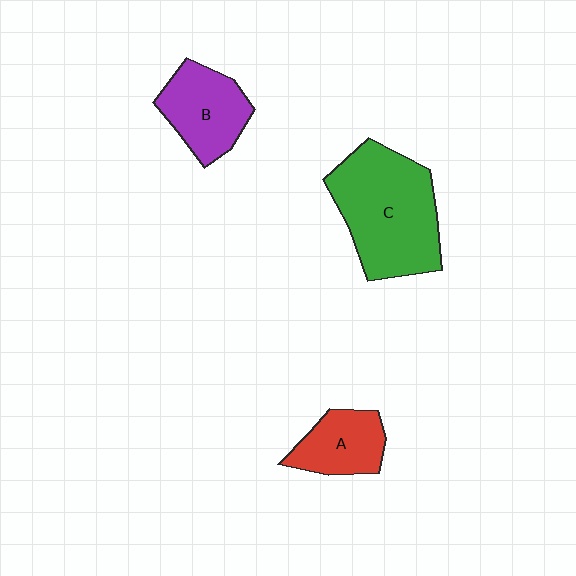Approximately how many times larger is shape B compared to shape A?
Approximately 1.2 times.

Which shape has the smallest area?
Shape A (red).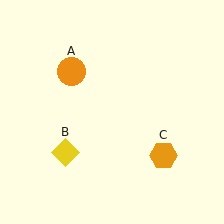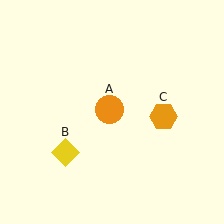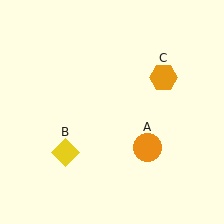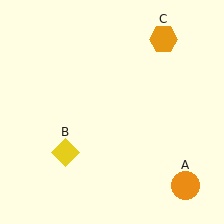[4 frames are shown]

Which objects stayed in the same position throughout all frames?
Yellow diamond (object B) remained stationary.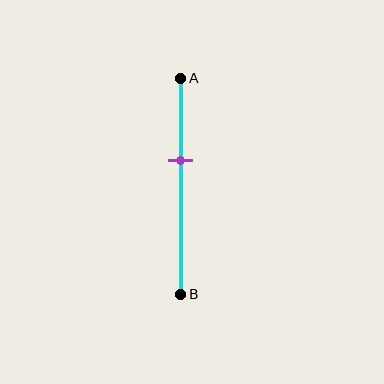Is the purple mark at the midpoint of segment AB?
No, the mark is at about 40% from A, not at the 50% midpoint.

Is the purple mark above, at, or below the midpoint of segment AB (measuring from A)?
The purple mark is above the midpoint of segment AB.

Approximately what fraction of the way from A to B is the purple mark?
The purple mark is approximately 40% of the way from A to B.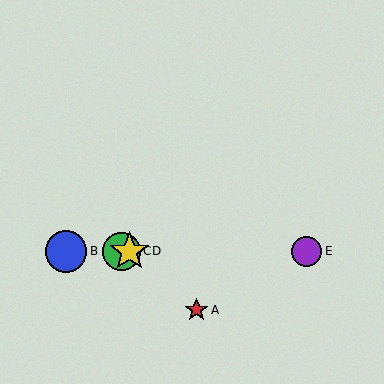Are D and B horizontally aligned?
Yes, both are at y≈251.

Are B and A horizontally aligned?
No, B is at y≈251 and A is at y≈310.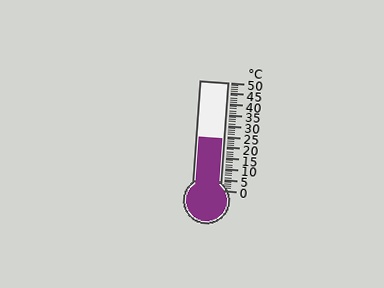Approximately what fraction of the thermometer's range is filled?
The thermometer is filled to approximately 50% of its range.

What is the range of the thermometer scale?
The thermometer scale ranges from 0°C to 50°C.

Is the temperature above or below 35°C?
The temperature is below 35°C.